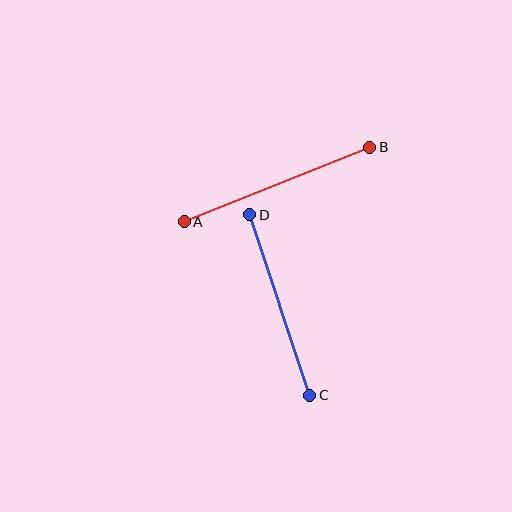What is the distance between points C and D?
The distance is approximately 191 pixels.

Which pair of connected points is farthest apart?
Points A and B are farthest apart.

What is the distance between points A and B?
The distance is approximately 200 pixels.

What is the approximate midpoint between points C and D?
The midpoint is at approximately (280, 305) pixels.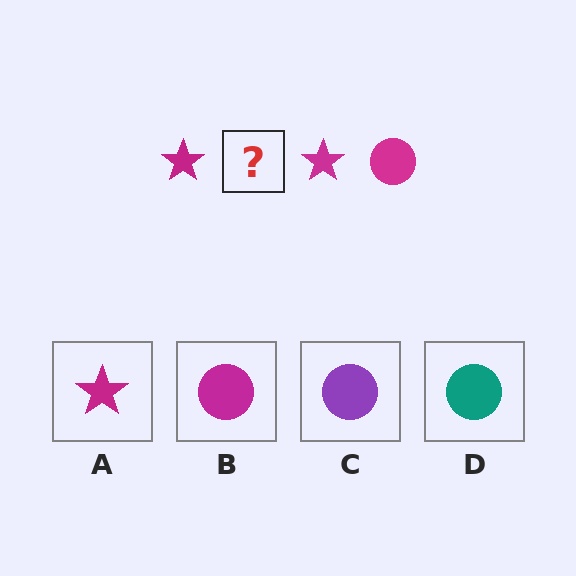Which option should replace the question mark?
Option B.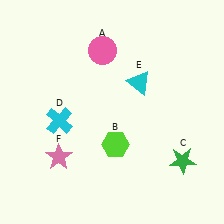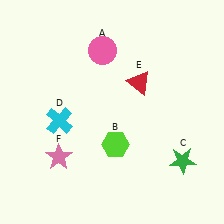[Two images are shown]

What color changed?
The triangle (E) changed from cyan in Image 1 to red in Image 2.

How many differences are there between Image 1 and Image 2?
There is 1 difference between the two images.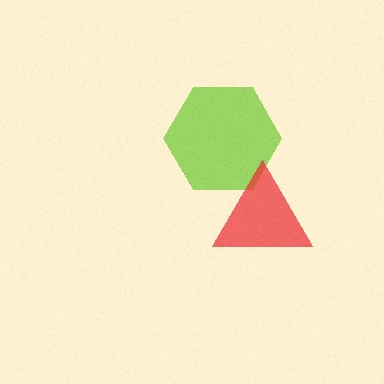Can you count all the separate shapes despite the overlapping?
Yes, there are 2 separate shapes.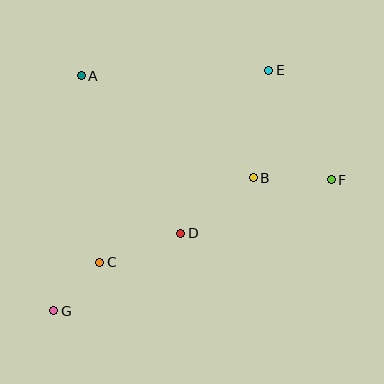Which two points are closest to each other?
Points C and G are closest to each other.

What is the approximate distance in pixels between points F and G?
The distance between F and G is approximately 307 pixels.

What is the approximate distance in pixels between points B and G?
The distance between B and G is approximately 240 pixels.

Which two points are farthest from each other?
Points E and G are farthest from each other.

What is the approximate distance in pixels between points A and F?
The distance between A and F is approximately 271 pixels.